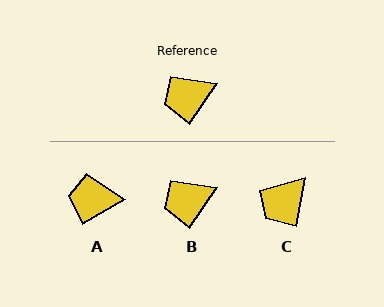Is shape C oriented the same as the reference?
No, it is off by about 25 degrees.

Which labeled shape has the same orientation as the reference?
B.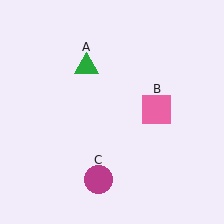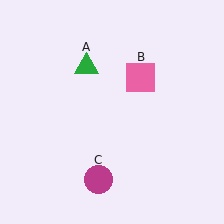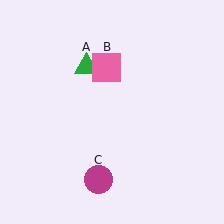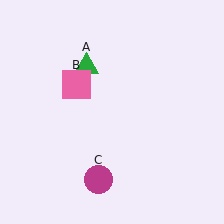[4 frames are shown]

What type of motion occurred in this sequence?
The pink square (object B) rotated counterclockwise around the center of the scene.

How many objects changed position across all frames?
1 object changed position: pink square (object B).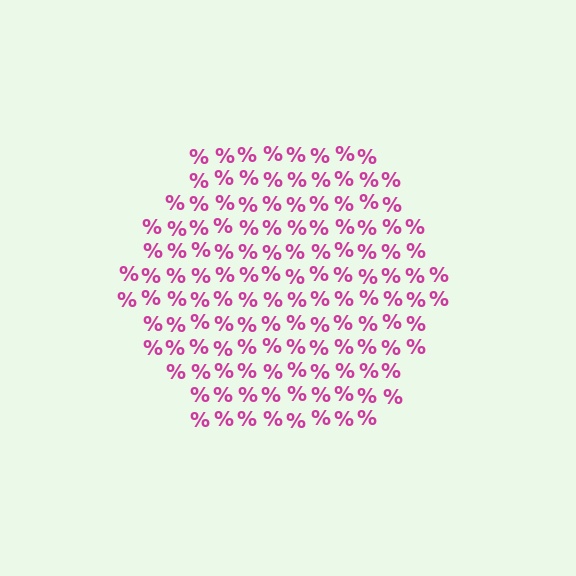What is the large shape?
The large shape is a hexagon.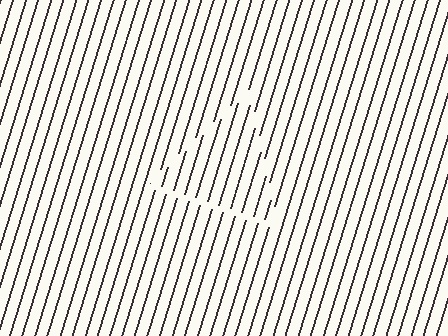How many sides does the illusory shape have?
3 sides — the line-ends trace a triangle.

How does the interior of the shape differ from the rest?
The interior of the shape contains the same grating, shifted by half a period — the contour is defined by the phase discontinuity where line-ends from the inner and outer gratings abut.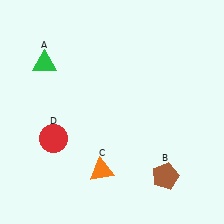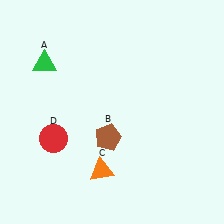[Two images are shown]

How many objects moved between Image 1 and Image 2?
1 object moved between the two images.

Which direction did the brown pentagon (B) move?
The brown pentagon (B) moved left.